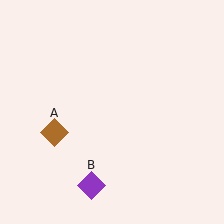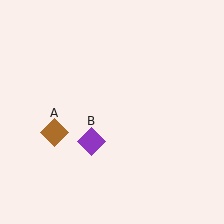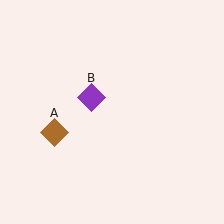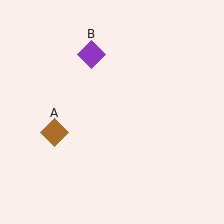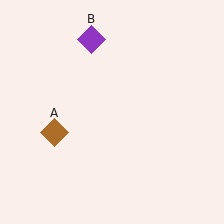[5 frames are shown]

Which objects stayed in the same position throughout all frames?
Brown diamond (object A) remained stationary.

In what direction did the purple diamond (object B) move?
The purple diamond (object B) moved up.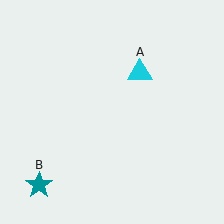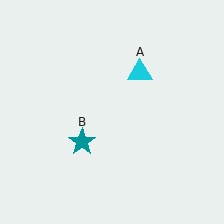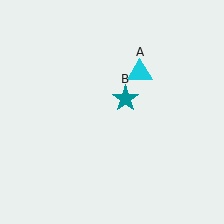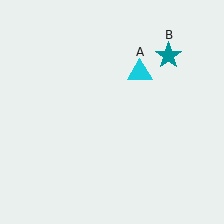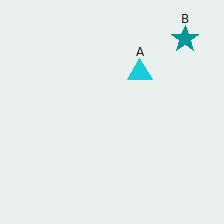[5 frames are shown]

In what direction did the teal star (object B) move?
The teal star (object B) moved up and to the right.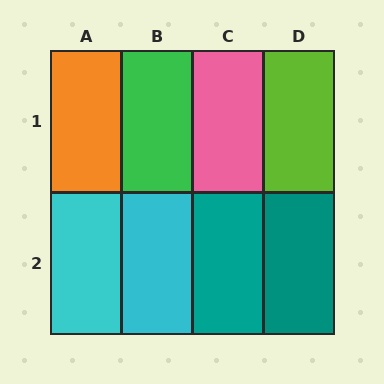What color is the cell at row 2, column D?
Teal.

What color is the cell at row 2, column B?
Cyan.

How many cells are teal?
2 cells are teal.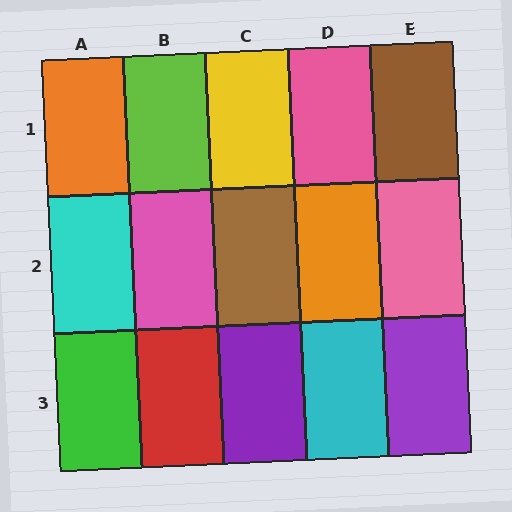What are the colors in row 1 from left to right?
Orange, lime, yellow, pink, brown.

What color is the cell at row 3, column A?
Green.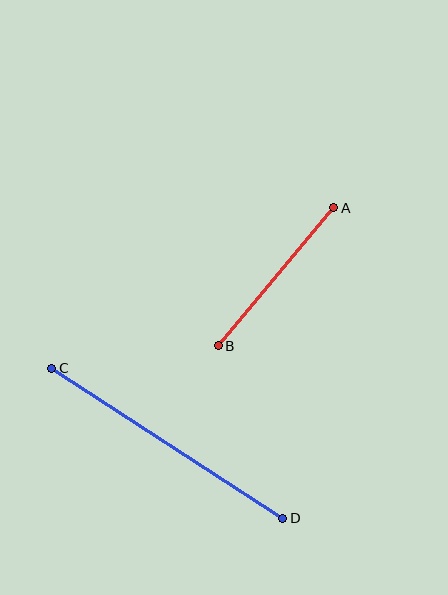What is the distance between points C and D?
The distance is approximately 275 pixels.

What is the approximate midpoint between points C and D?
The midpoint is at approximately (167, 443) pixels.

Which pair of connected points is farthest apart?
Points C and D are farthest apart.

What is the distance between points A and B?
The distance is approximately 180 pixels.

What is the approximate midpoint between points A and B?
The midpoint is at approximately (276, 277) pixels.